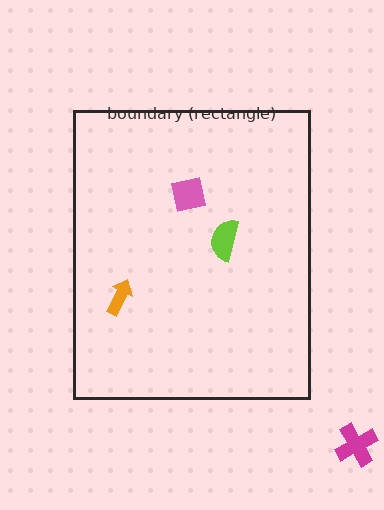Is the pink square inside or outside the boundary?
Inside.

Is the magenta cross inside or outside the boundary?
Outside.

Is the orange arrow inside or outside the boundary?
Inside.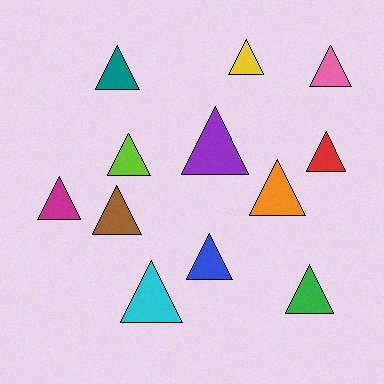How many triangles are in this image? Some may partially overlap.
There are 12 triangles.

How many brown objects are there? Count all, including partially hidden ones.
There is 1 brown object.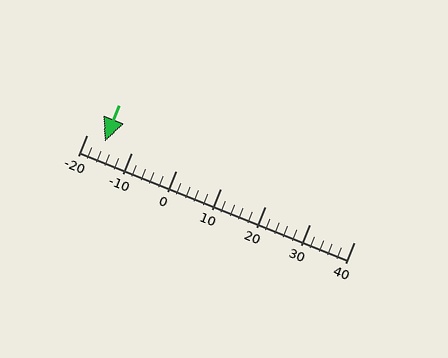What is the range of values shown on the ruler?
The ruler shows values from -20 to 40.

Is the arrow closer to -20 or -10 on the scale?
The arrow is closer to -20.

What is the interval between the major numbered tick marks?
The major tick marks are spaced 10 units apart.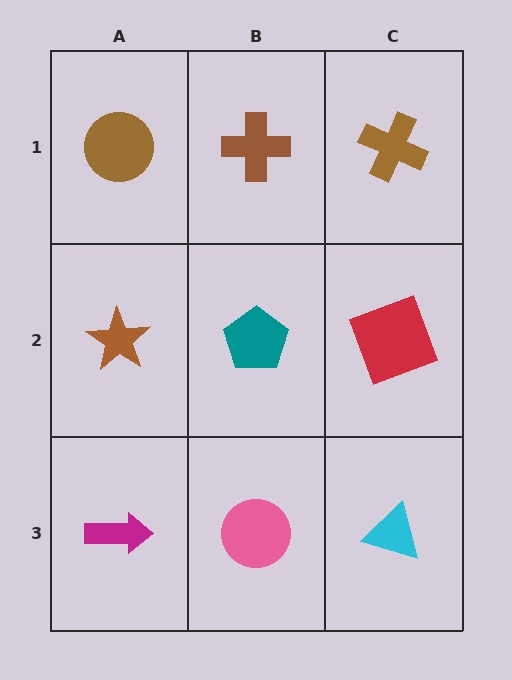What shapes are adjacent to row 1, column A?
A brown star (row 2, column A), a brown cross (row 1, column B).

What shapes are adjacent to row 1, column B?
A teal pentagon (row 2, column B), a brown circle (row 1, column A), a brown cross (row 1, column C).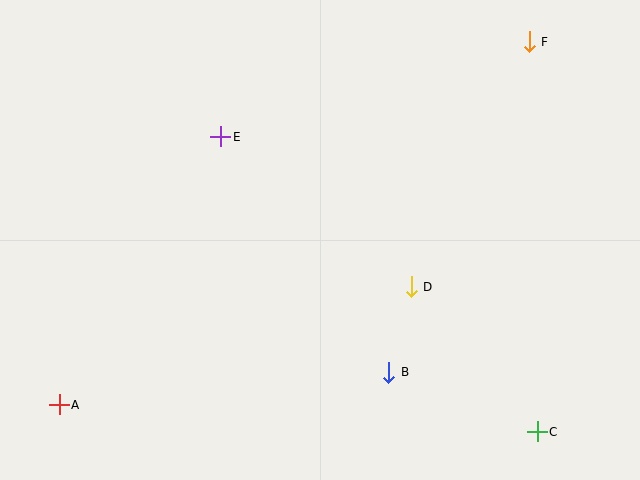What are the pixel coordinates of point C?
Point C is at (537, 432).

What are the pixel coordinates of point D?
Point D is at (411, 287).